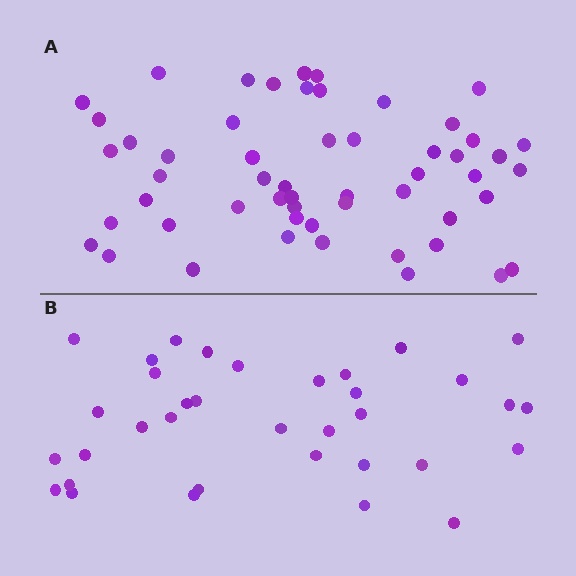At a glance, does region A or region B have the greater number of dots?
Region A (the top region) has more dots.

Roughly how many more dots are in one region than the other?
Region A has approximately 20 more dots than region B.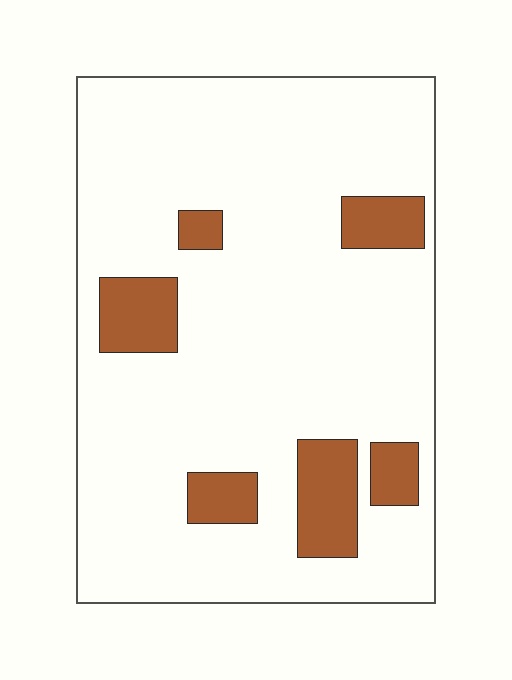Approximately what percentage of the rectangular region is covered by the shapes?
Approximately 15%.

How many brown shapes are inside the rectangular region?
6.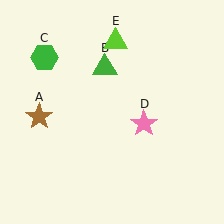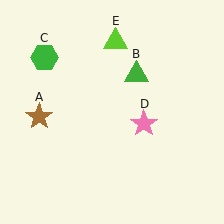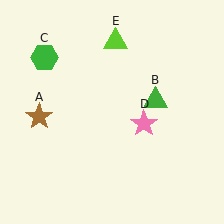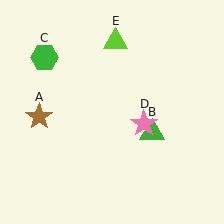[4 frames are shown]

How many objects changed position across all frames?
1 object changed position: green triangle (object B).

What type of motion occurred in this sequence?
The green triangle (object B) rotated clockwise around the center of the scene.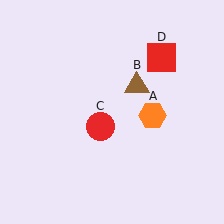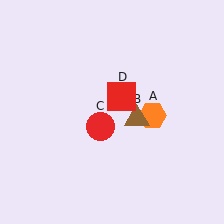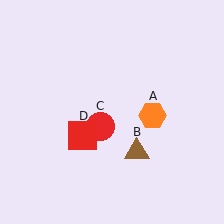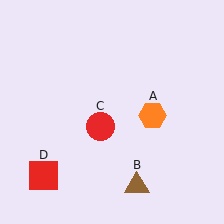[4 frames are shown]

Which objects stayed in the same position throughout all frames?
Orange hexagon (object A) and red circle (object C) remained stationary.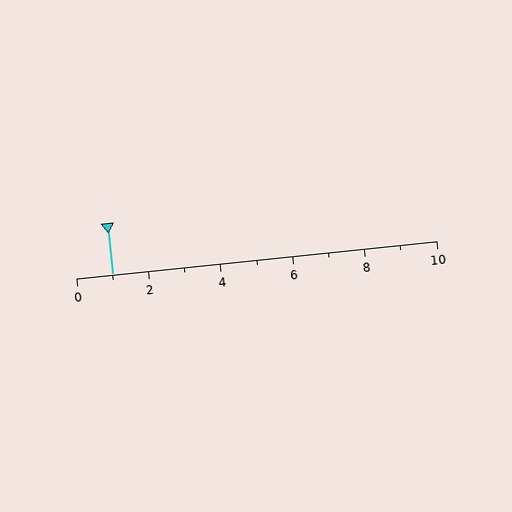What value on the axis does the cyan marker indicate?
The marker indicates approximately 1.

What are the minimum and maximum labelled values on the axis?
The axis runs from 0 to 10.